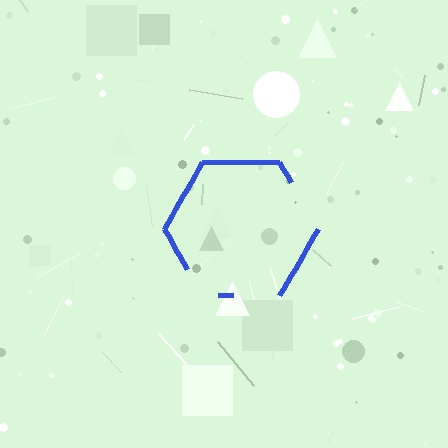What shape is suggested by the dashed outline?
The dashed outline suggests a hexagon.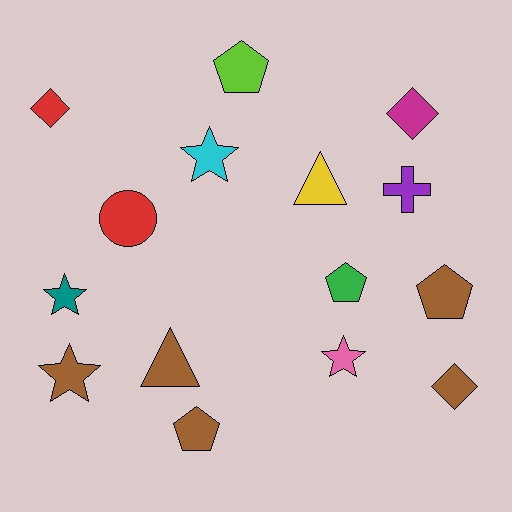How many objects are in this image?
There are 15 objects.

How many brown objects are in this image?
There are 5 brown objects.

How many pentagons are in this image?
There are 4 pentagons.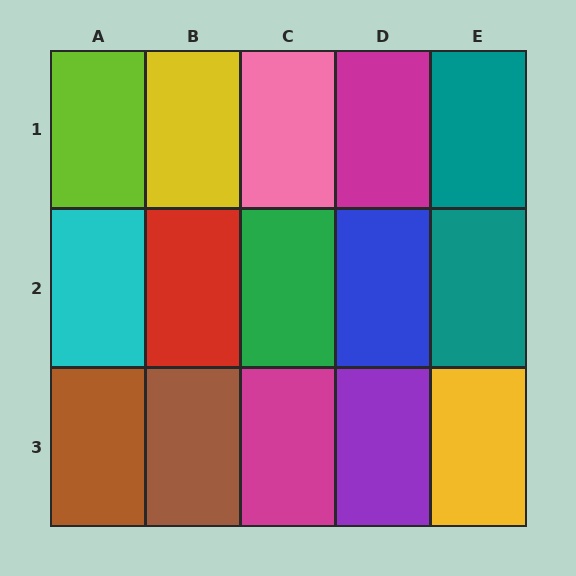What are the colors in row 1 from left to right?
Lime, yellow, pink, magenta, teal.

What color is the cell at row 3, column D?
Purple.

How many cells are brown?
2 cells are brown.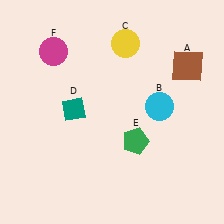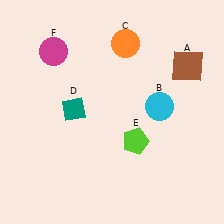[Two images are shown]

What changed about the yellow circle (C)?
In Image 1, C is yellow. In Image 2, it changed to orange.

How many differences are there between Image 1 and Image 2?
There are 2 differences between the two images.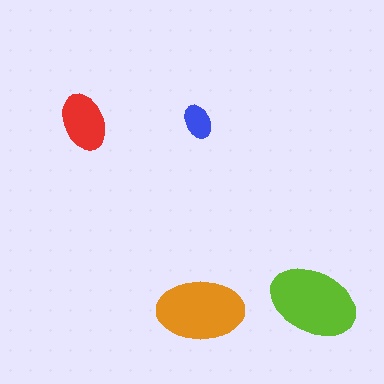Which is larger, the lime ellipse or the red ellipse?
The lime one.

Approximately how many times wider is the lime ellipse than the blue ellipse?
About 2.5 times wider.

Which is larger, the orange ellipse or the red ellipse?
The orange one.